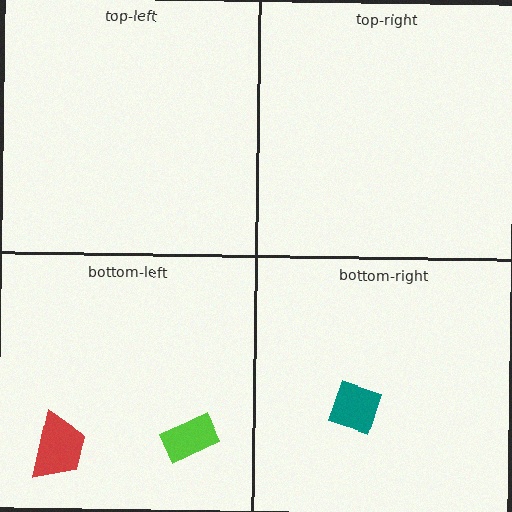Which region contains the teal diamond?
The bottom-right region.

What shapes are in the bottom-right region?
The teal diamond.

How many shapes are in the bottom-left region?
2.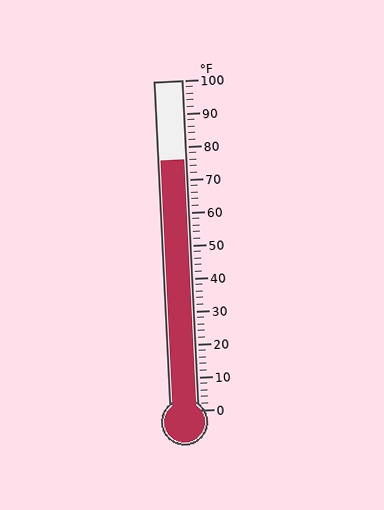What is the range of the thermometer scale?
The thermometer scale ranges from 0°F to 100°F.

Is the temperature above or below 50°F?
The temperature is above 50°F.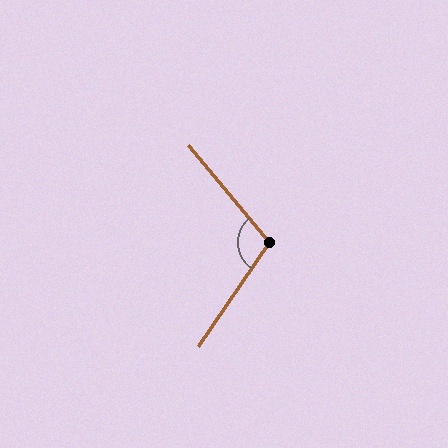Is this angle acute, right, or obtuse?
It is obtuse.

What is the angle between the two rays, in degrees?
Approximately 106 degrees.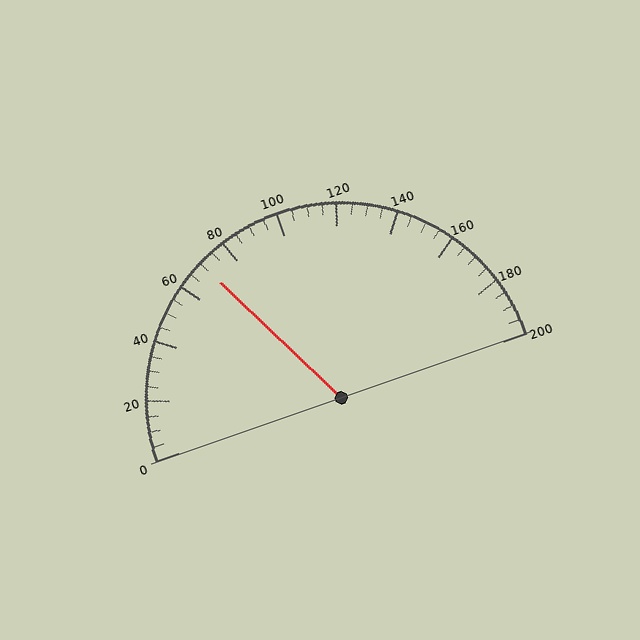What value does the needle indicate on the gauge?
The needle indicates approximately 70.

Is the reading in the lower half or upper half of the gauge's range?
The reading is in the lower half of the range (0 to 200).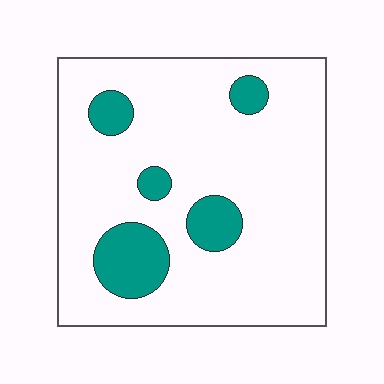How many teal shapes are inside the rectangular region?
5.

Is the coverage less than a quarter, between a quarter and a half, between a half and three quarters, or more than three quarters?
Less than a quarter.